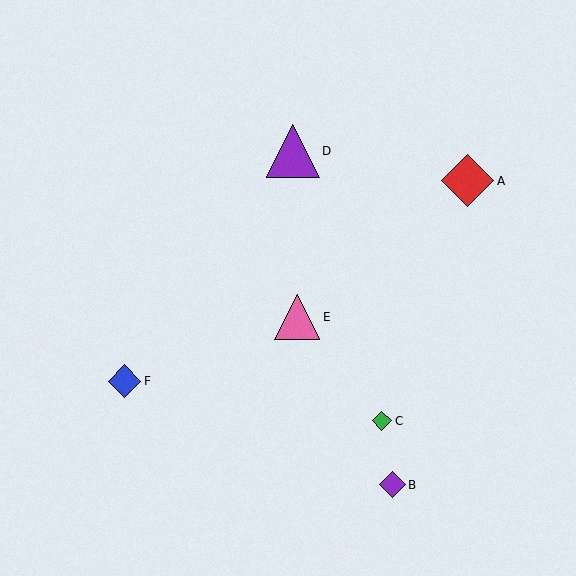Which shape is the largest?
The purple triangle (labeled D) is the largest.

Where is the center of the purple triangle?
The center of the purple triangle is at (293, 151).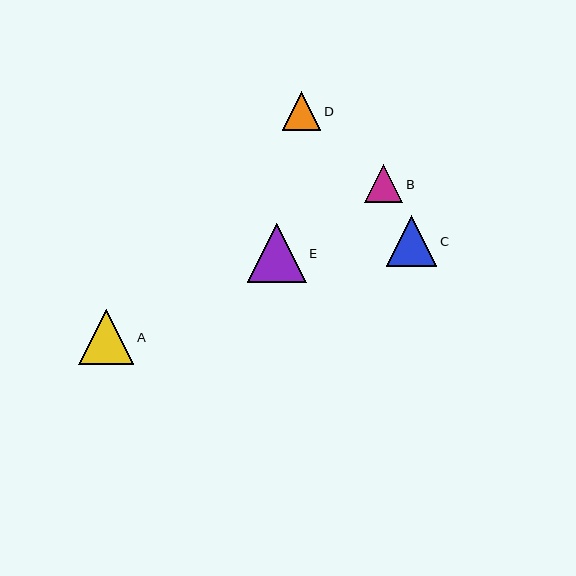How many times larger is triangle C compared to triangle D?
Triangle C is approximately 1.3 times the size of triangle D.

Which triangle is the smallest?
Triangle B is the smallest with a size of approximately 38 pixels.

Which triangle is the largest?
Triangle E is the largest with a size of approximately 59 pixels.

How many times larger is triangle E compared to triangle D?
Triangle E is approximately 1.5 times the size of triangle D.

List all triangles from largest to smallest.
From largest to smallest: E, A, C, D, B.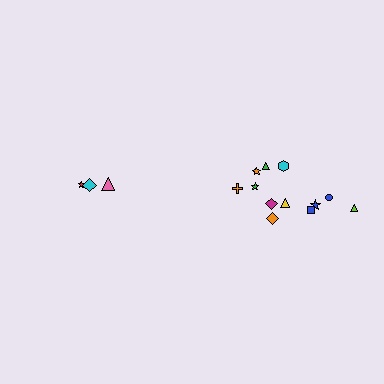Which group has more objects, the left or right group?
The right group.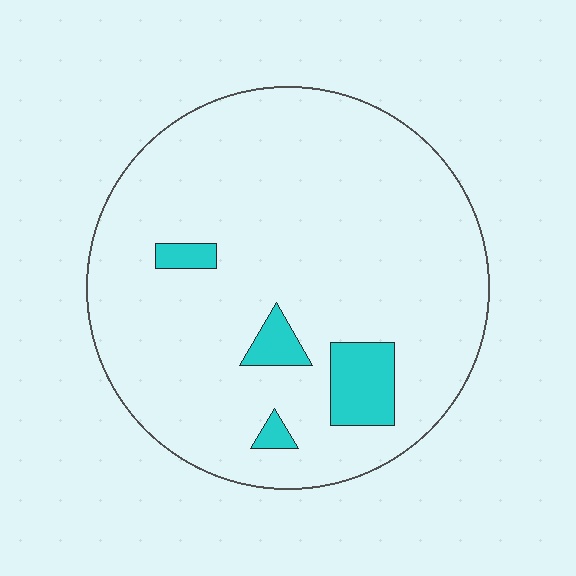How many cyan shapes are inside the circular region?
4.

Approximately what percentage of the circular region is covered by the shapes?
Approximately 10%.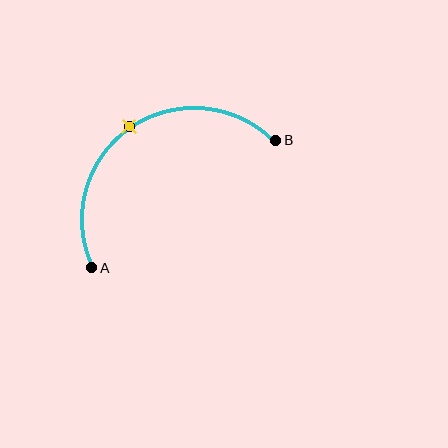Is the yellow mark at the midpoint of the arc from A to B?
Yes. The yellow mark lies on the arc at equal arc-length from both A and B — it is the arc midpoint.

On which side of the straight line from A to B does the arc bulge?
The arc bulges above and to the left of the straight line connecting A and B.